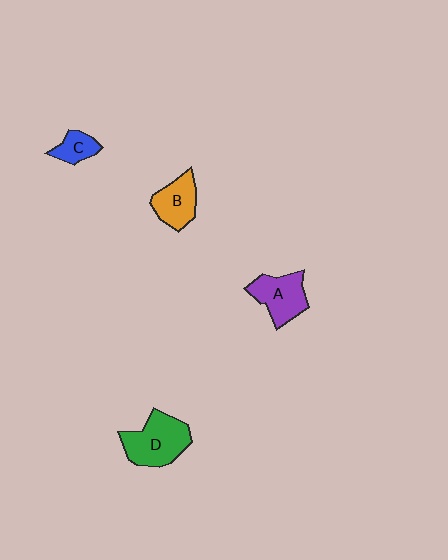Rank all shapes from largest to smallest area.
From largest to smallest: D (green), A (purple), B (orange), C (blue).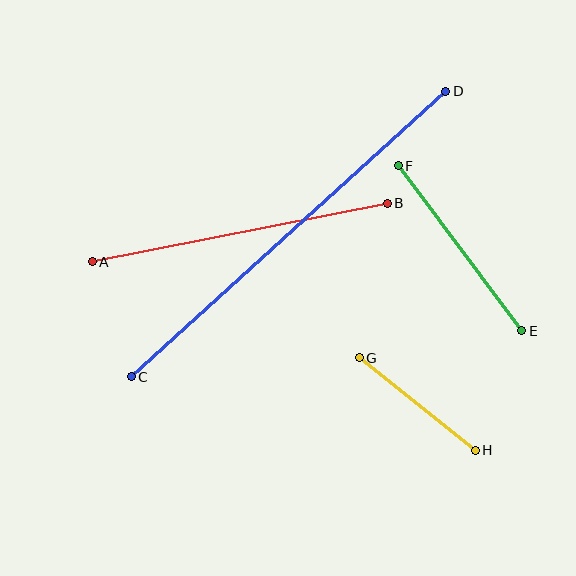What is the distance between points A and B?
The distance is approximately 301 pixels.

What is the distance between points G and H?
The distance is approximately 148 pixels.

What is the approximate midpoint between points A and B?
The midpoint is at approximately (240, 233) pixels.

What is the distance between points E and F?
The distance is approximately 206 pixels.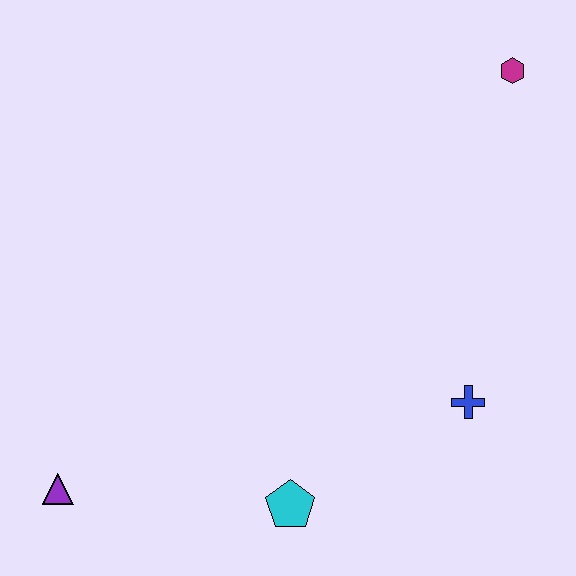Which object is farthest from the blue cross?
The purple triangle is farthest from the blue cross.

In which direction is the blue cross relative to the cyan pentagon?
The blue cross is to the right of the cyan pentagon.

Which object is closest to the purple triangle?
The cyan pentagon is closest to the purple triangle.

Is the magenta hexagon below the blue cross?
No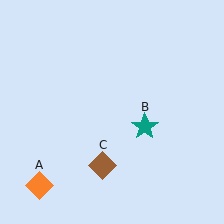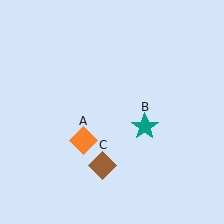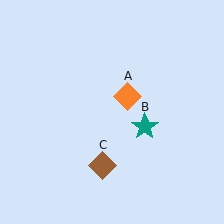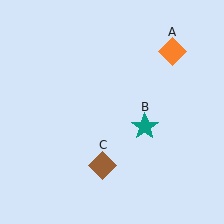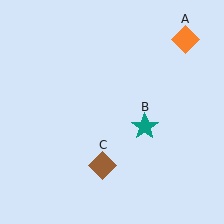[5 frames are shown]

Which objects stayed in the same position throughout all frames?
Teal star (object B) and brown diamond (object C) remained stationary.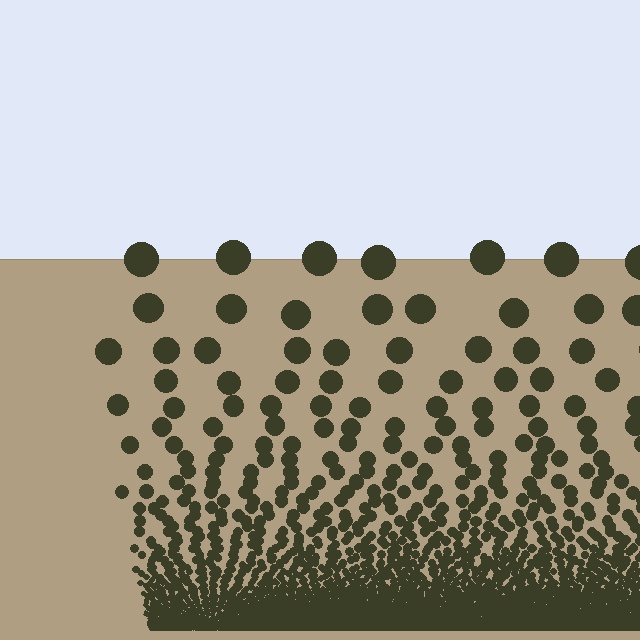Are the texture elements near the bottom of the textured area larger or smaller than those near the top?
Smaller. The gradient is inverted — elements near the bottom are smaller and denser.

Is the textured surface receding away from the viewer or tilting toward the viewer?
The surface appears to tilt toward the viewer. Texture elements get larger and sparser toward the top.